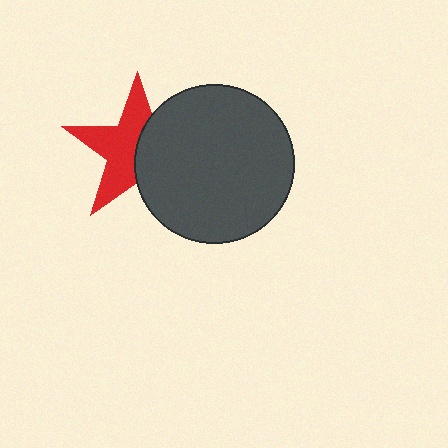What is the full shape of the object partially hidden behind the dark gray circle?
The partially hidden object is a red star.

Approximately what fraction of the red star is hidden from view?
Roughly 45% of the red star is hidden behind the dark gray circle.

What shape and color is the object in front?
The object in front is a dark gray circle.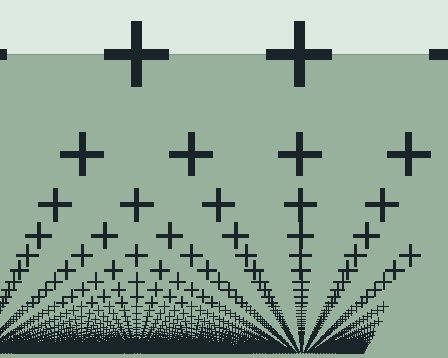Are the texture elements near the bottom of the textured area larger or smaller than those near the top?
Smaller. The gradient is inverted — elements near the bottom are smaller and denser.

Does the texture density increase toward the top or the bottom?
Density increases toward the bottom.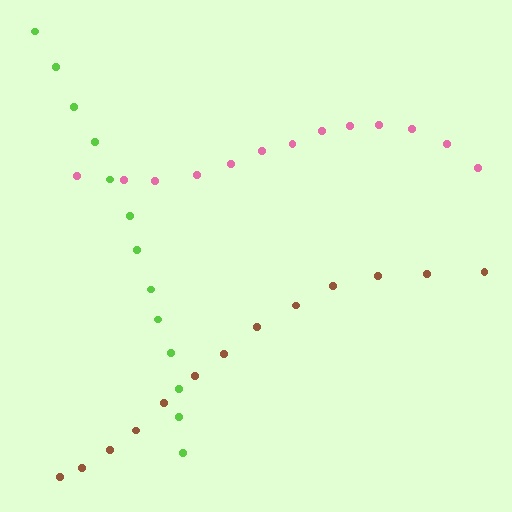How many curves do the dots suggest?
There are 3 distinct paths.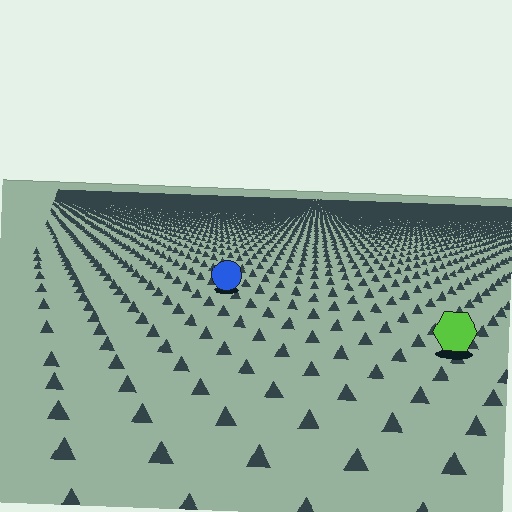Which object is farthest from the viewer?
The blue circle is farthest from the viewer. It appears smaller and the ground texture around it is denser.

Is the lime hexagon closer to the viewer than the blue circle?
Yes. The lime hexagon is closer — you can tell from the texture gradient: the ground texture is coarser near it.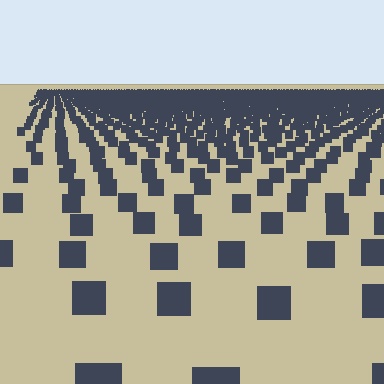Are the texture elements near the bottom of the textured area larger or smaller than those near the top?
Larger. Near the bottom, elements are closer to the viewer and appear at a bigger on-screen size.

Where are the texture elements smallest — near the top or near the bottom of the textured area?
Near the top.